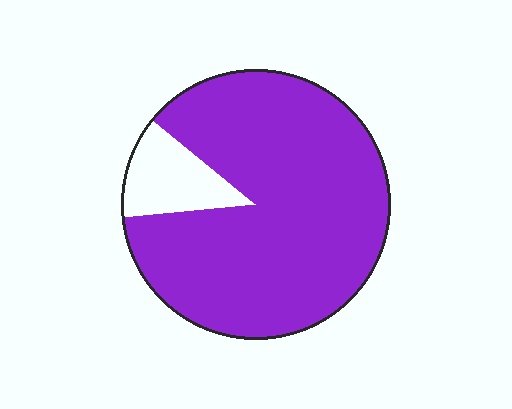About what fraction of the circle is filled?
About seven eighths (7/8).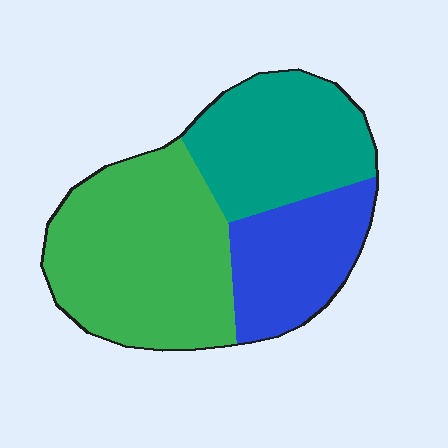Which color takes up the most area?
Green, at roughly 45%.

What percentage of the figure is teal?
Teal covers about 30% of the figure.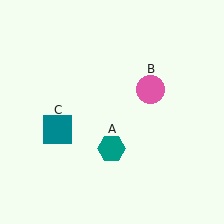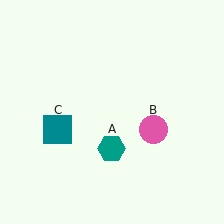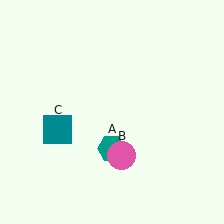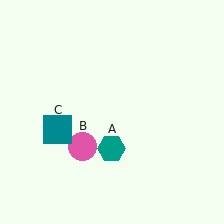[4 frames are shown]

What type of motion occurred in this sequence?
The pink circle (object B) rotated clockwise around the center of the scene.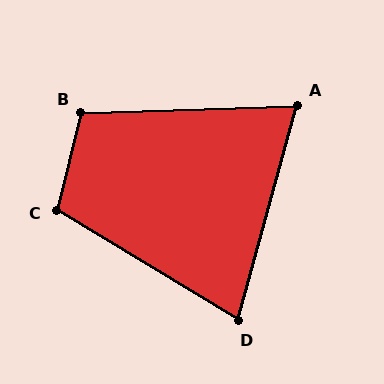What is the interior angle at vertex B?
Approximately 106 degrees (obtuse).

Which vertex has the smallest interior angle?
A, at approximately 73 degrees.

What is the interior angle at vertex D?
Approximately 74 degrees (acute).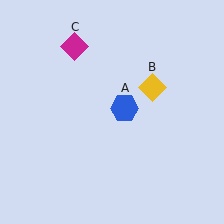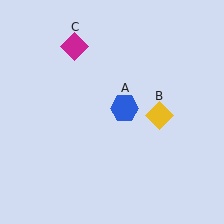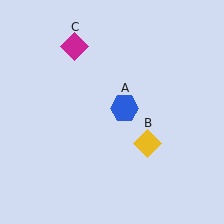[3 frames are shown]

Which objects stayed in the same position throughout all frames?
Blue hexagon (object A) and magenta diamond (object C) remained stationary.